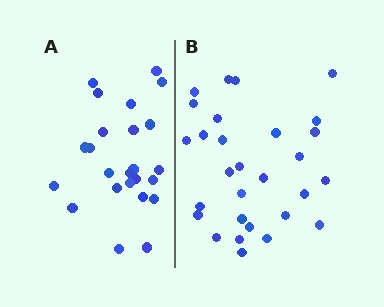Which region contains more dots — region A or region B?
Region B (the right region) has more dots.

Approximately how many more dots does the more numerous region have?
Region B has about 5 more dots than region A.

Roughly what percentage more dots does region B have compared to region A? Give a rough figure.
About 20% more.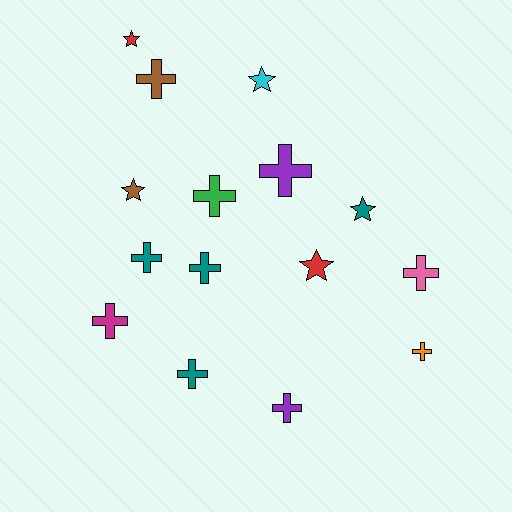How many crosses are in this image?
There are 10 crosses.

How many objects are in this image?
There are 15 objects.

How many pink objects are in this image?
There is 1 pink object.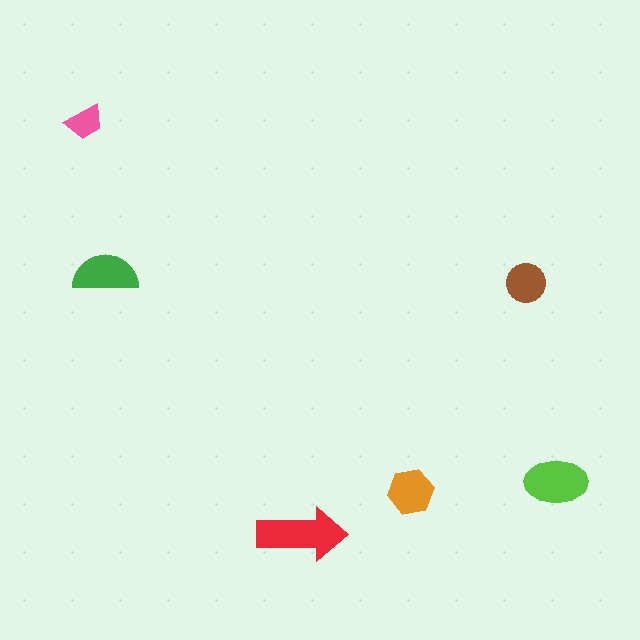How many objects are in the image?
There are 6 objects in the image.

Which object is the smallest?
The pink trapezoid.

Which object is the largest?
The red arrow.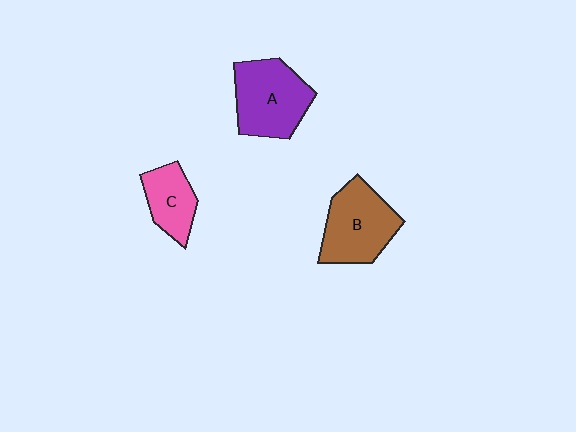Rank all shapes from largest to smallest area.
From largest to smallest: A (purple), B (brown), C (pink).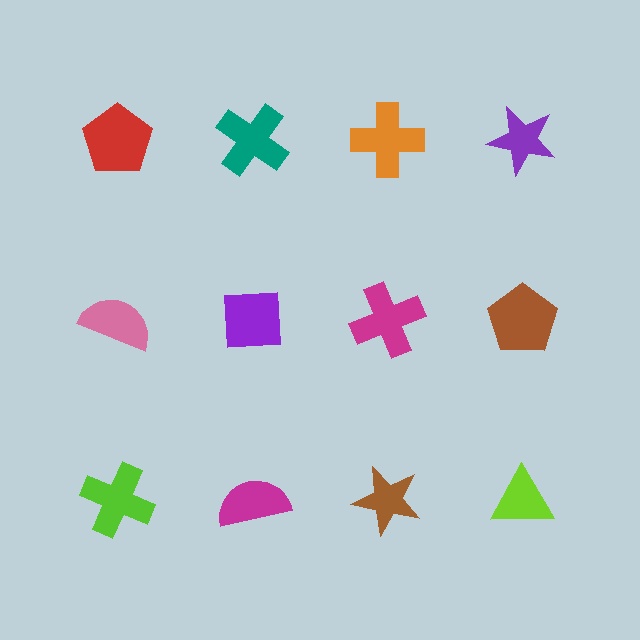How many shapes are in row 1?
4 shapes.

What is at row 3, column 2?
A magenta semicircle.